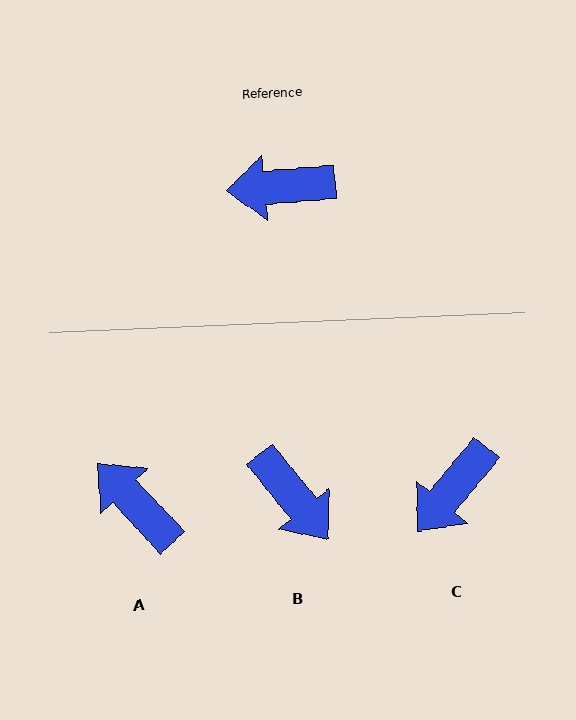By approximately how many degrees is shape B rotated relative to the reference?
Approximately 124 degrees counter-clockwise.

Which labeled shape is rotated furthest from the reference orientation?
B, about 124 degrees away.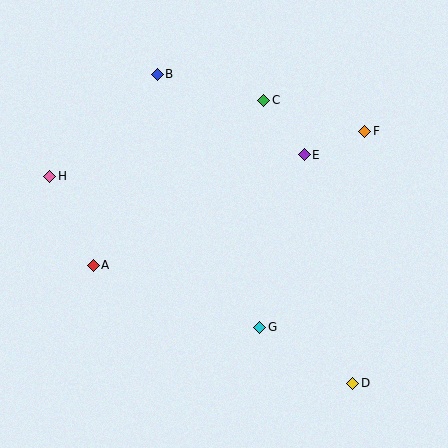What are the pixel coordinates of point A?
Point A is at (93, 265).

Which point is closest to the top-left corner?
Point B is closest to the top-left corner.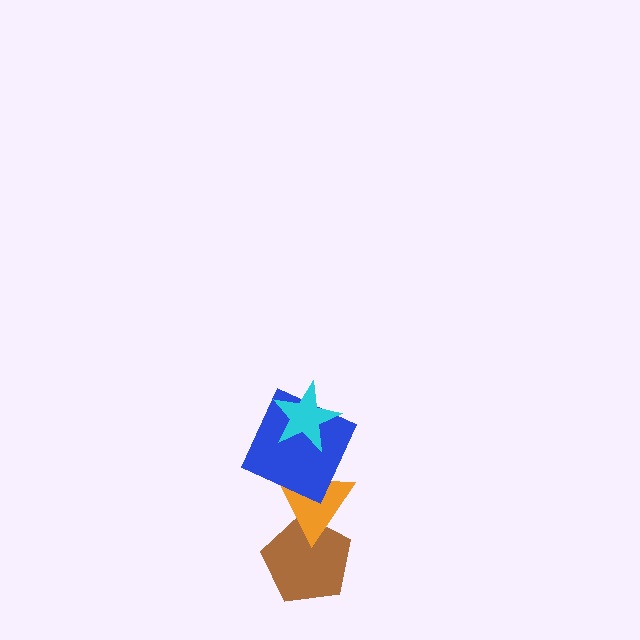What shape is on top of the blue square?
The cyan star is on top of the blue square.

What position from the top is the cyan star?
The cyan star is 1st from the top.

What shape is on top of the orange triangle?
The blue square is on top of the orange triangle.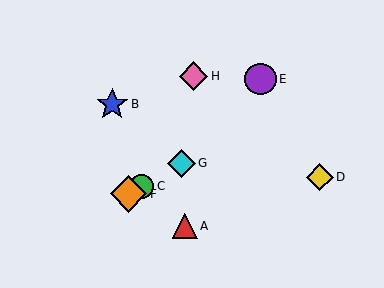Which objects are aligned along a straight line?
Objects C, F, G are aligned along a straight line.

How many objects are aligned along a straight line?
3 objects (C, F, G) are aligned along a straight line.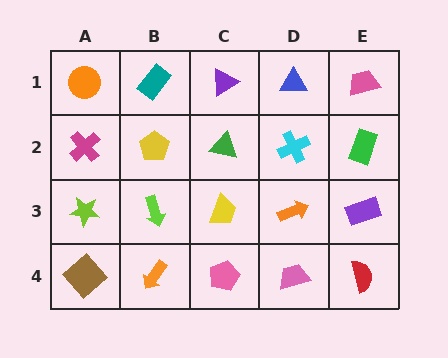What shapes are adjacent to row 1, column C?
A green triangle (row 2, column C), a teal rectangle (row 1, column B), a blue triangle (row 1, column D).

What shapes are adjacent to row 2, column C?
A purple triangle (row 1, column C), a yellow trapezoid (row 3, column C), a yellow pentagon (row 2, column B), a cyan cross (row 2, column D).